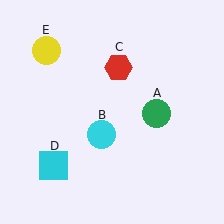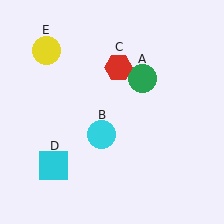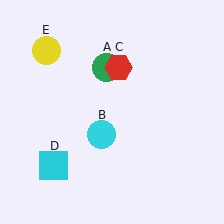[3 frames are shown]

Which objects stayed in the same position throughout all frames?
Cyan circle (object B) and red hexagon (object C) and cyan square (object D) and yellow circle (object E) remained stationary.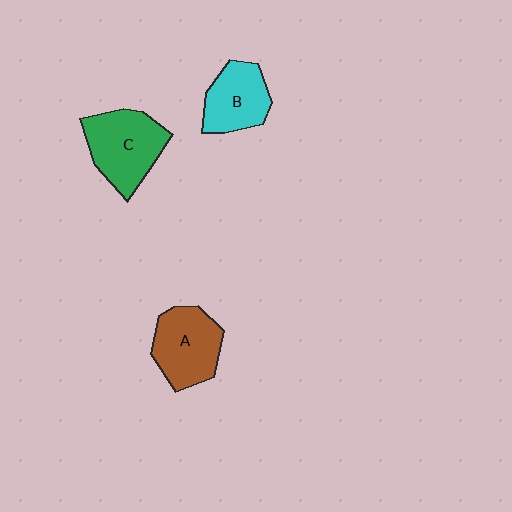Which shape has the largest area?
Shape C (green).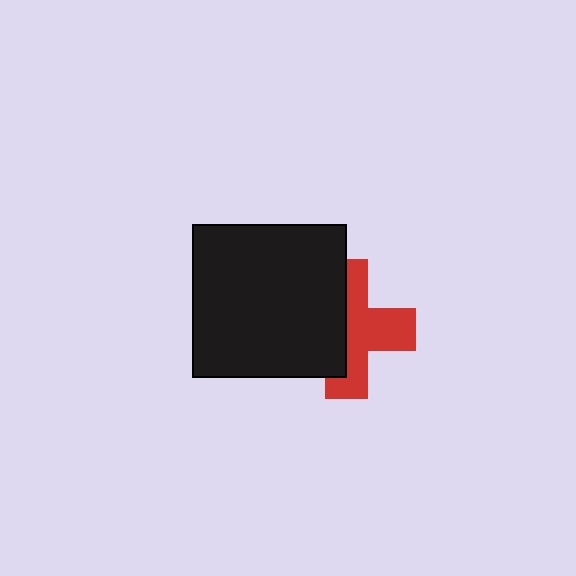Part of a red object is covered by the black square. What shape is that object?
It is a cross.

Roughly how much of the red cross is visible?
About half of it is visible (roughly 53%).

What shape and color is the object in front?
The object in front is a black square.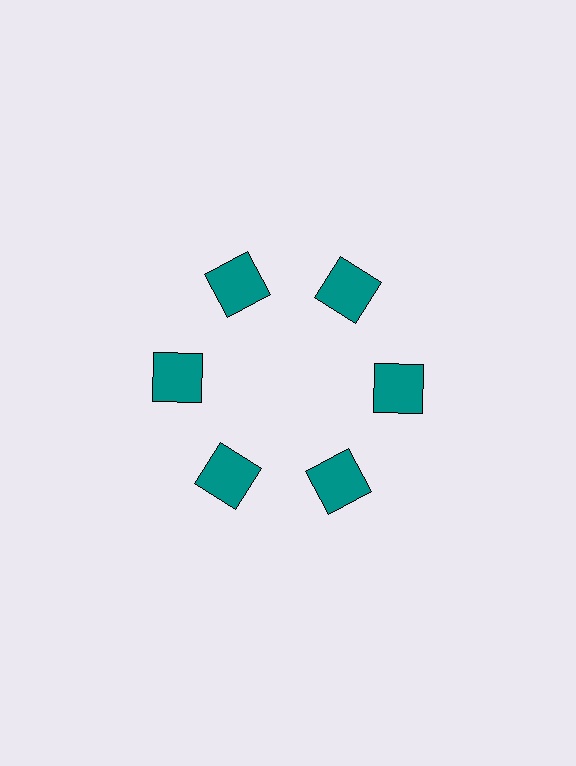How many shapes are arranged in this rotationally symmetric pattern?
There are 6 shapes, arranged in 6 groups of 1.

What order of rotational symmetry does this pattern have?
This pattern has 6-fold rotational symmetry.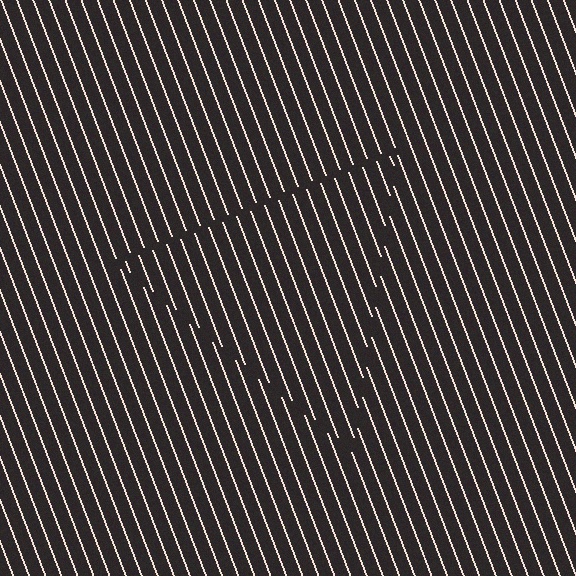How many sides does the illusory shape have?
3 sides — the line-ends trace a triangle.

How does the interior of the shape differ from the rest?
The interior of the shape contains the same grating, shifted by half a period — the contour is defined by the phase discontinuity where line-ends from the inner and outer gratings abut.